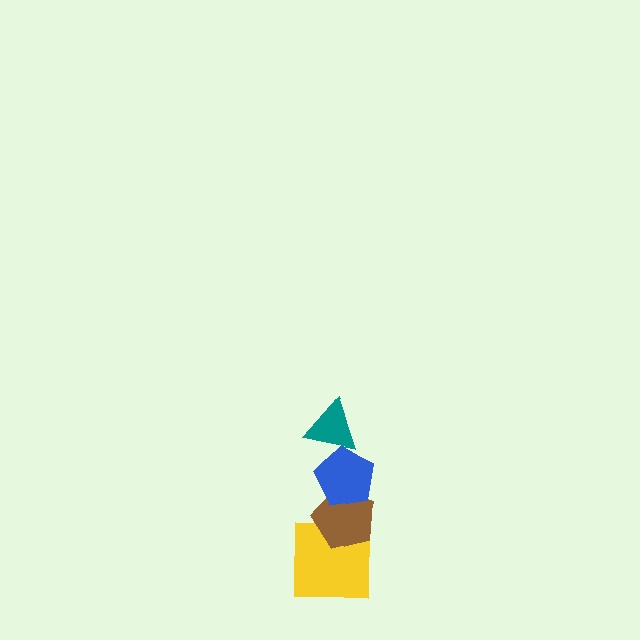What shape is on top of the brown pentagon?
The blue pentagon is on top of the brown pentagon.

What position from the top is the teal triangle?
The teal triangle is 1st from the top.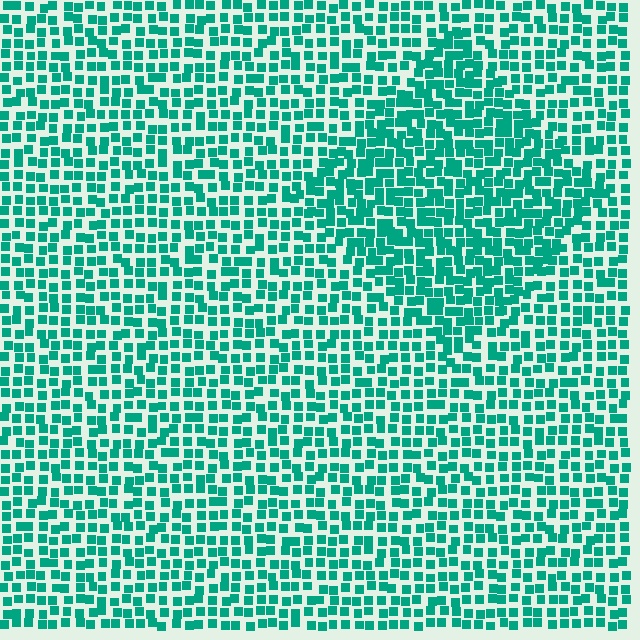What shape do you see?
I see a diamond.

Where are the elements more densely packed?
The elements are more densely packed inside the diamond boundary.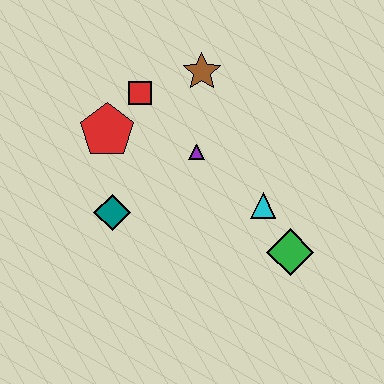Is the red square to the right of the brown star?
No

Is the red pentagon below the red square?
Yes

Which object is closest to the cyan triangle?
The green diamond is closest to the cyan triangle.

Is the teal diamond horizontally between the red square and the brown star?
No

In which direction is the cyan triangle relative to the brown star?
The cyan triangle is below the brown star.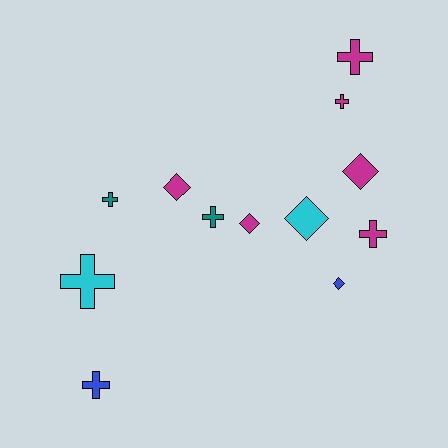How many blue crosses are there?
There is 1 blue cross.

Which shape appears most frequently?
Cross, with 7 objects.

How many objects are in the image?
There are 12 objects.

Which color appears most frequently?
Magenta, with 6 objects.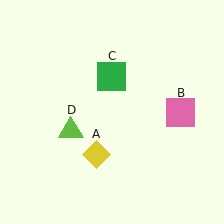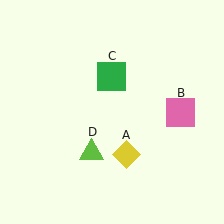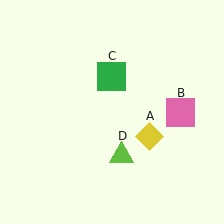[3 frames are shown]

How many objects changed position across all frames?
2 objects changed position: yellow diamond (object A), lime triangle (object D).